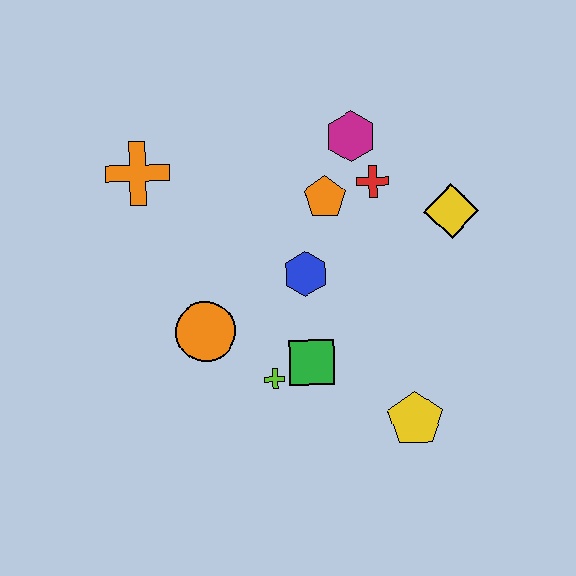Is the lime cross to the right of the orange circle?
Yes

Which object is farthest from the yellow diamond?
The orange cross is farthest from the yellow diamond.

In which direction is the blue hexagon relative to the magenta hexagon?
The blue hexagon is below the magenta hexagon.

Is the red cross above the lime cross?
Yes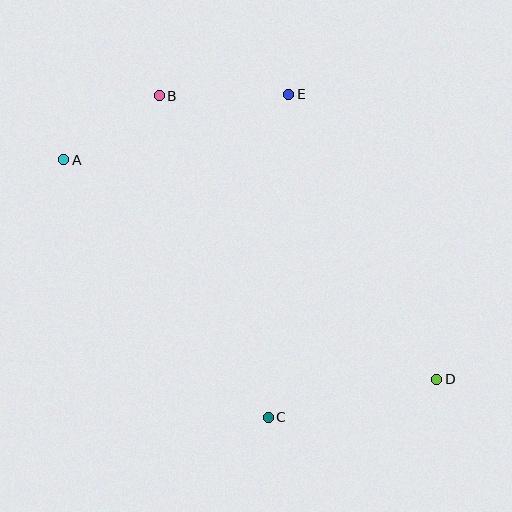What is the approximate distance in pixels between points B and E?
The distance between B and E is approximately 130 pixels.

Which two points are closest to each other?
Points A and B are closest to each other.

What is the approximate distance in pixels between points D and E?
The distance between D and E is approximately 321 pixels.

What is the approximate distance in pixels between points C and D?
The distance between C and D is approximately 173 pixels.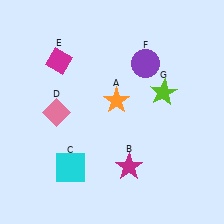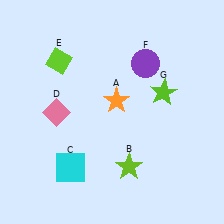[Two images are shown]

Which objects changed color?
B changed from magenta to lime. E changed from magenta to lime.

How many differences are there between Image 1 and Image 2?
There are 2 differences between the two images.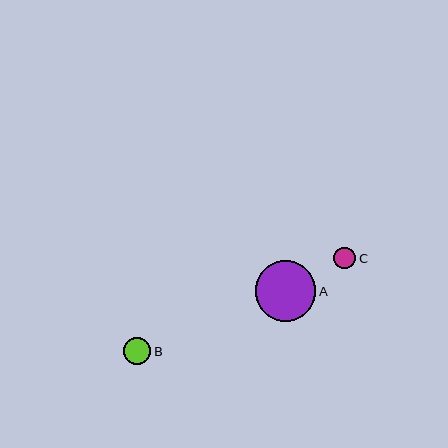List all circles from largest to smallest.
From largest to smallest: A, B, C.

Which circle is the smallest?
Circle C is the smallest with a size of approximately 22 pixels.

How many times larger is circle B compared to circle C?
Circle B is approximately 1.2 times the size of circle C.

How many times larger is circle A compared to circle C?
Circle A is approximately 2.8 times the size of circle C.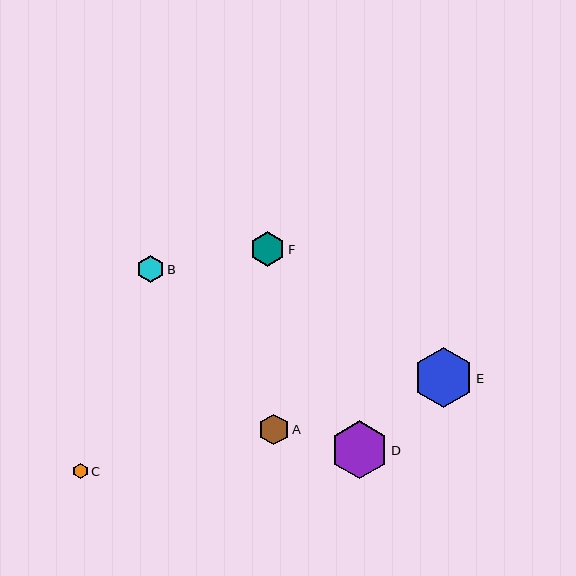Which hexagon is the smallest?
Hexagon C is the smallest with a size of approximately 15 pixels.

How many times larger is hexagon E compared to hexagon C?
Hexagon E is approximately 3.9 times the size of hexagon C.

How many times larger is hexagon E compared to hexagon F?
Hexagon E is approximately 1.7 times the size of hexagon F.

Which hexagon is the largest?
Hexagon E is the largest with a size of approximately 60 pixels.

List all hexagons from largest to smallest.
From largest to smallest: E, D, F, A, B, C.